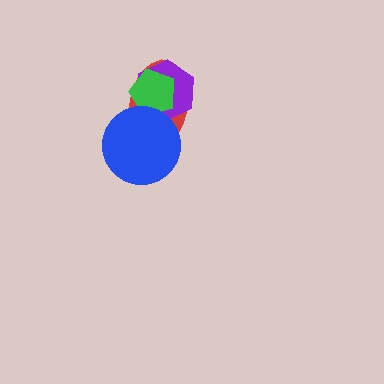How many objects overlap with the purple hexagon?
3 objects overlap with the purple hexagon.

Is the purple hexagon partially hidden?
Yes, it is partially covered by another shape.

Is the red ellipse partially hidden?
Yes, it is partially covered by another shape.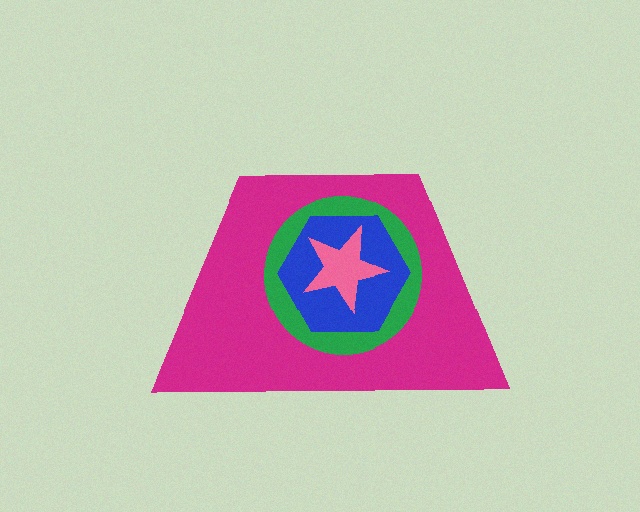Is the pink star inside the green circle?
Yes.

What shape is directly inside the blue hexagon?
The pink star.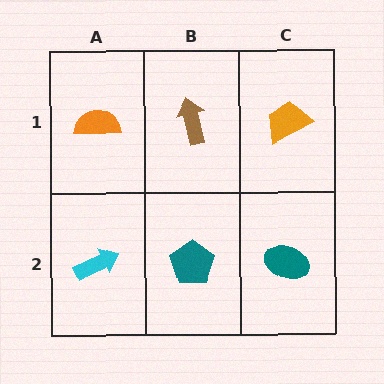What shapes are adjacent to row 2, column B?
A brown arrow (row 1, column B), a cyan arrow (row 2, column A), a teal ellipse (row 2, column C).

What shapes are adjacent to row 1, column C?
A teal ellipse (row 2, column C), a brown arrow (row 1, column B).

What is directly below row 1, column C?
A teal ellipse.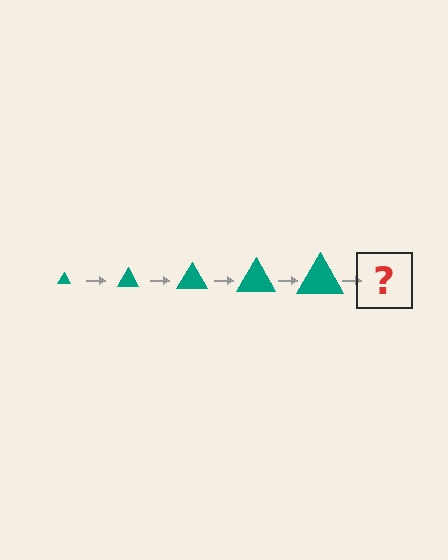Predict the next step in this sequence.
The next step is a teal triangle, larger than the previous one.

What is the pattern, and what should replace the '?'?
The pattern is that the triangle gets progressively larger each step. The '?' should be a teal triangle, larger than the previous one.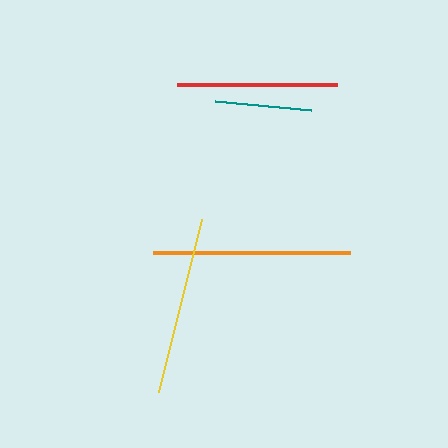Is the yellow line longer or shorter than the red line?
The yellow line is longer than the red line.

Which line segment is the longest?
The orange line is the longest at approximately 197 pixels.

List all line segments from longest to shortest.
From longest to shortest: orange, yellow, red, teal.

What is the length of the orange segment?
The orange segment is approximately 197 pixels long.